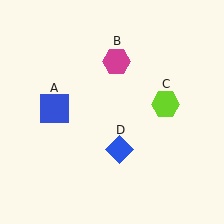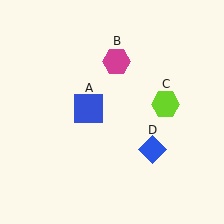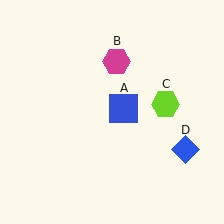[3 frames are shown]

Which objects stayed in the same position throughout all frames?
Magenta hexagon (object B) and lime hexagon (object C) remained stationary.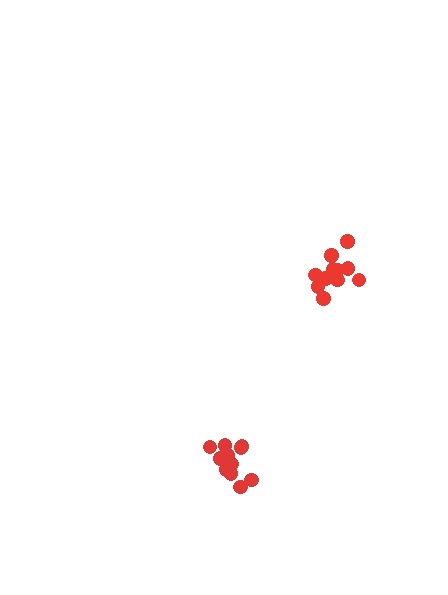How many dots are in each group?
Group 1: 11 dots, Group 2: 13 dots (24 total).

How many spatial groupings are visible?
There are 2 spatial groupings.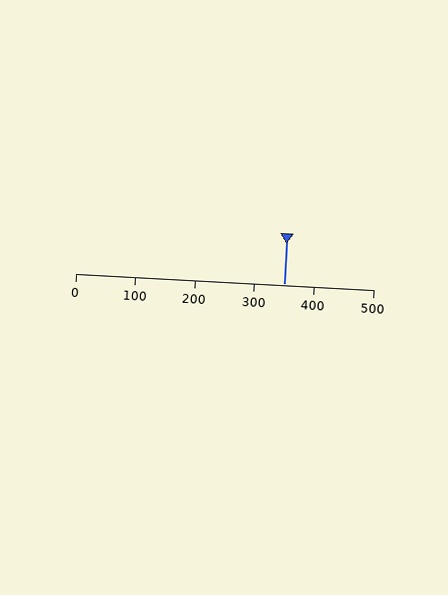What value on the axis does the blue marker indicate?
The marker indicates approximately 350.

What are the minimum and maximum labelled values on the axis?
The axis runs from 0 to 500.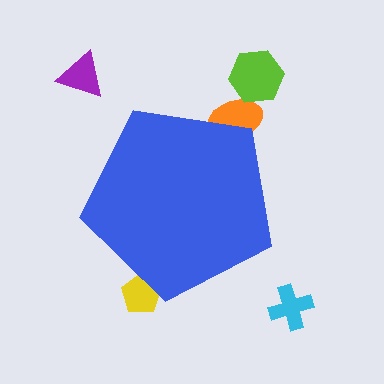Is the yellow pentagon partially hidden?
Yes, the yellow pentagon is partially hidden behind the blue pentagon.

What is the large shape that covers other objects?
A blue pentagon.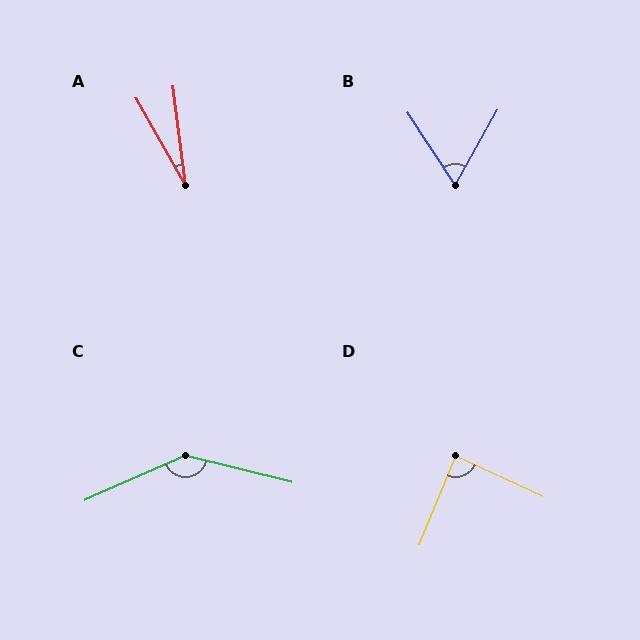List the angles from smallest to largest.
A (22°), B (63°), D (87°), C (142°).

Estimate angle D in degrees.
Approximately 87 degrees.